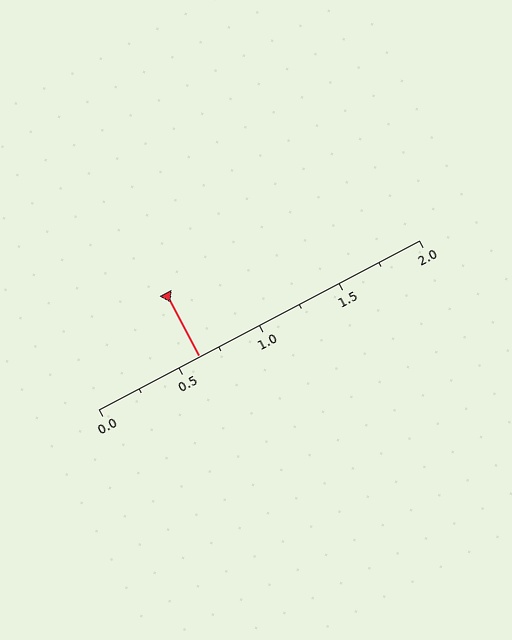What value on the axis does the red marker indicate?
The marker indicates approximately 0.62.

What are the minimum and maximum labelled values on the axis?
The axis runs from 0.0 to 2.0.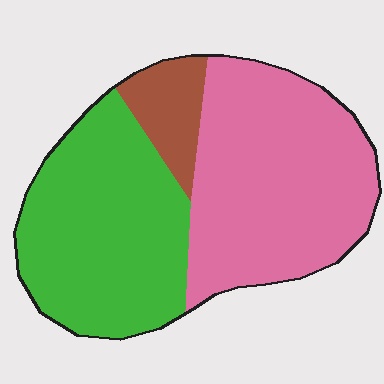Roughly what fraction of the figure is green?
Green takes up about two fifths (2/5) of the figure.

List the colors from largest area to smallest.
From largest to smallest: pink, green, brown.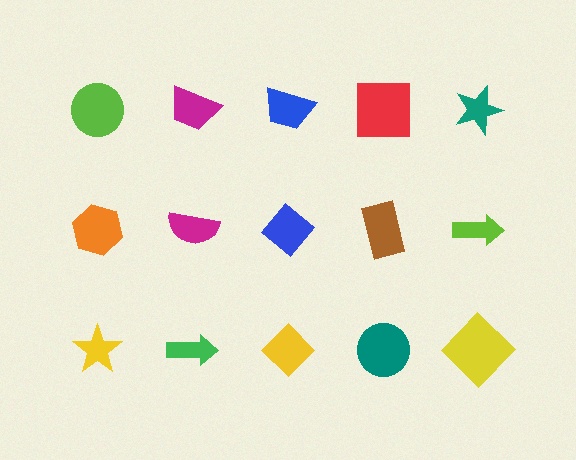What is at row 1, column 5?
A teal star.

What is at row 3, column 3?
A yellow diamond.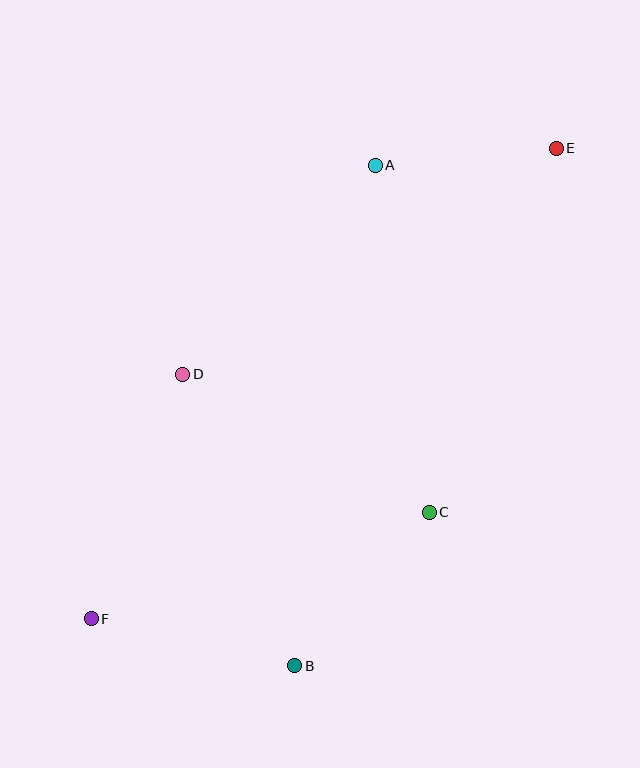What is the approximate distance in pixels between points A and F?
The distance between A and F is approximately 535 pixels.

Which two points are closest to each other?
Points A and E are closest to each other.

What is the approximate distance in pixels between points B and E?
The distance between B and E is approximately 580 pixels.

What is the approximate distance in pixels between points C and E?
The distance between C and E is approximately 386 pixels.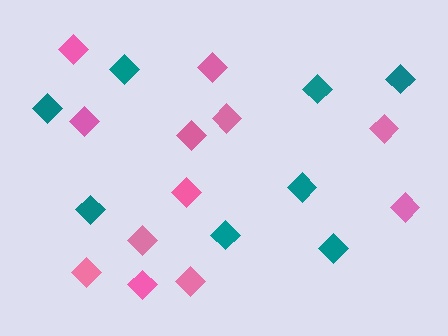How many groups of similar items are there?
There are 2 groups: one group of teal diamonds (8) and one group of pink diamonds (12).